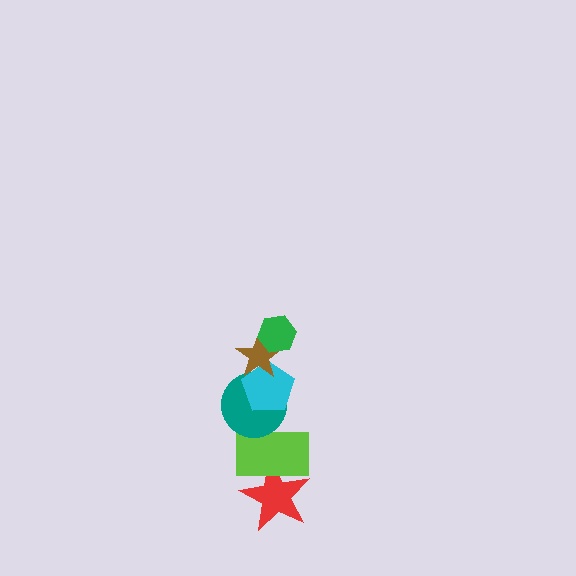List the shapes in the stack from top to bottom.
From top to bottom: the green hexagon, the brown star, the cyan pentagon, the teal circle, the lime rectangle, the red star.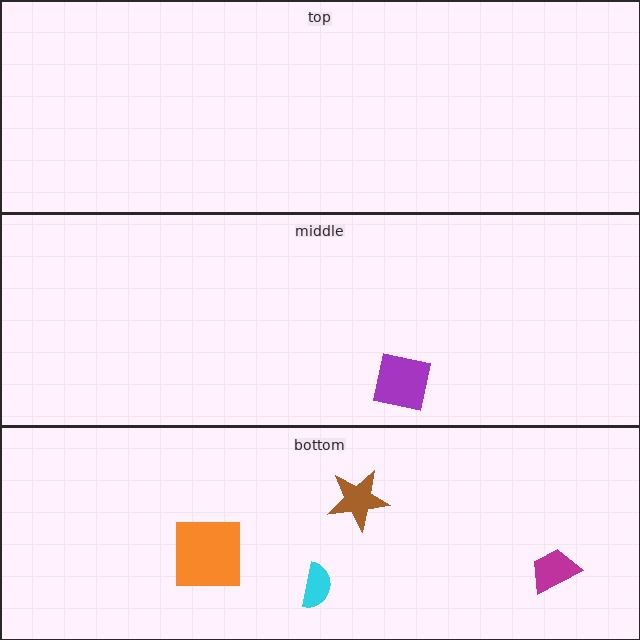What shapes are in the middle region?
The purple square.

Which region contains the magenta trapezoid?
The bottom region.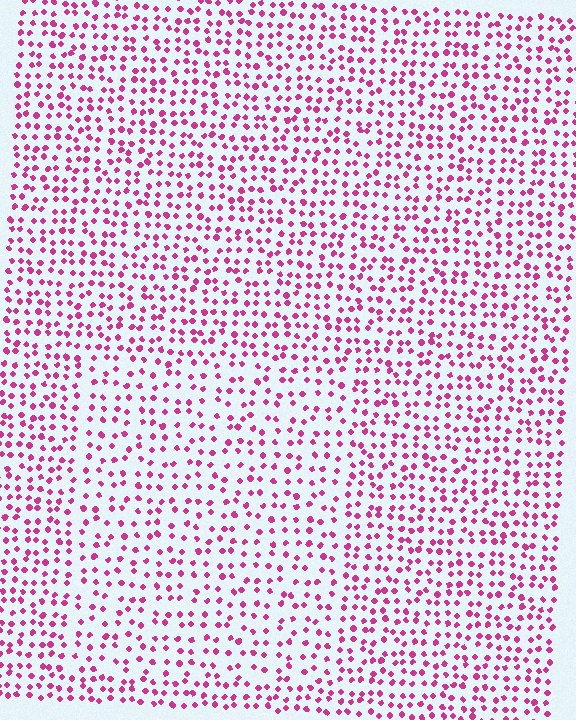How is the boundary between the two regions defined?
The boundary is defined by a change in element density (approximately 1.5x ratio). All elements are the same color, size, and shape.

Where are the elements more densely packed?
The elements are more densely packed outside the rectangle boundary.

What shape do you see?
I see a rectangle.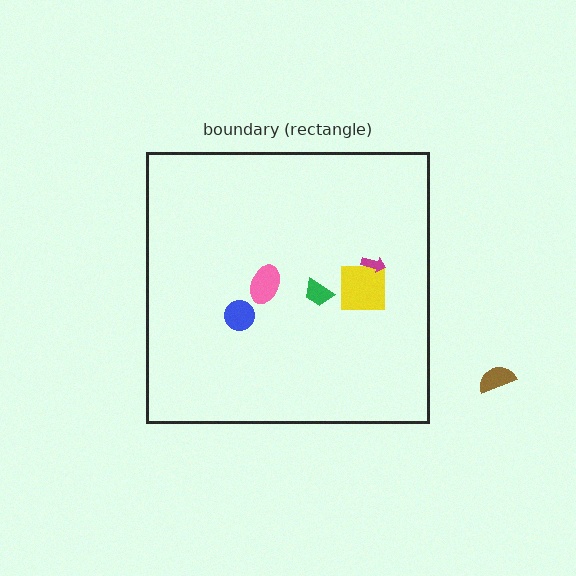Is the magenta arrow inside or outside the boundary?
Inside.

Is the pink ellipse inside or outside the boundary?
Inside.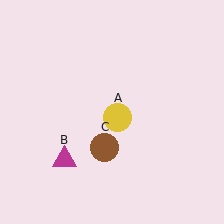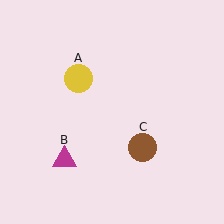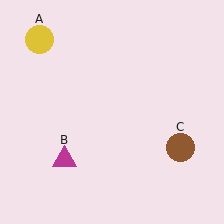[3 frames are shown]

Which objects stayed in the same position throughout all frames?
Magenta triangle (object B) remained stationary.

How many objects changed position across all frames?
2 objects changed position: yellow circle (object A), brown circle (object C).